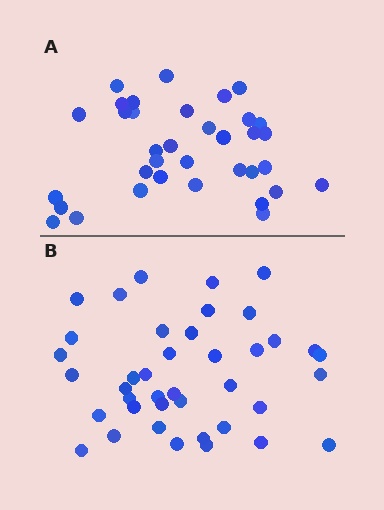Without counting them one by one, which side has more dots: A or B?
Region B (the bottom region) has more dots.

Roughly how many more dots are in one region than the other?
Region B has about 5 more dots than region A.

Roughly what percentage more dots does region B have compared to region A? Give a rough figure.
About 15% more.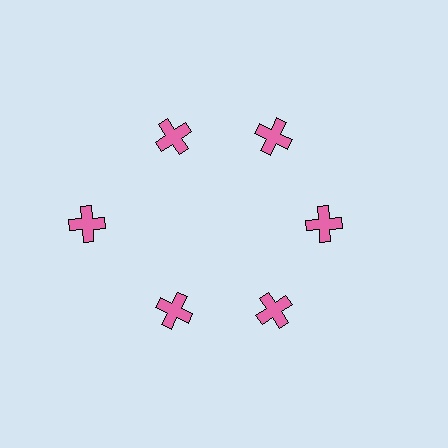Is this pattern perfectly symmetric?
No. The 6 pink crosses are arranged in a ring, but one element near the 9 o'clock position is pushed outward from the center, breaking the 6-fold rotational symmetry.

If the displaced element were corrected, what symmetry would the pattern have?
It would have 6-fold rotational symmetry — the pattern would map onto itself every 60 degrees.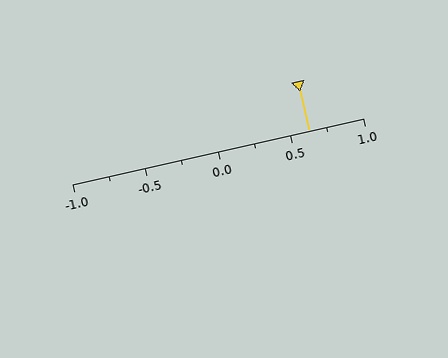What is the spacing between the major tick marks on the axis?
The major ticks are spaced 0.5 apart.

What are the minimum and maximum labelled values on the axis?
The axis runs from -1.0 to 1.0.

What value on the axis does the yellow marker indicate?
The marker indicates approximately 0.62.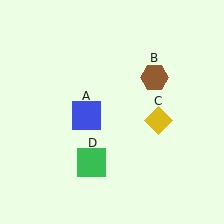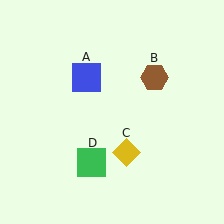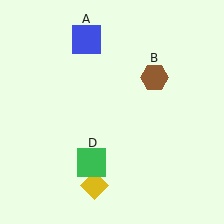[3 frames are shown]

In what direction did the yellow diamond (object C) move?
The yellow diamond (object C) moved down and to the left.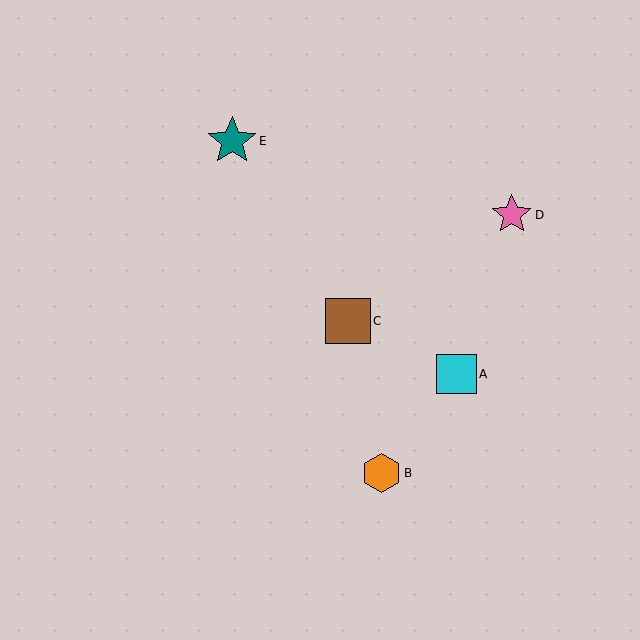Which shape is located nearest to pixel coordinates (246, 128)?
The teal star (labeled E) at (232, 141) is nearest to that location.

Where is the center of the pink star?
The center of the pink star is at (512, 215).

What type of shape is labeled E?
Shape E is a teal star.